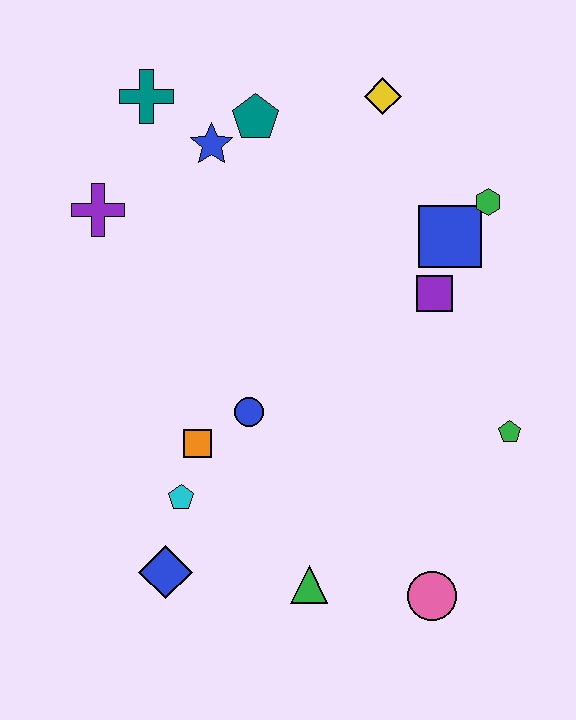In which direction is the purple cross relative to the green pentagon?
The purple cross is to the left of the green pentagon.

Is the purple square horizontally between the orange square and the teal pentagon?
No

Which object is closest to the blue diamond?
The cyan pentagon is closest to the blue diamond.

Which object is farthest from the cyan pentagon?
The yellow diamond is farthest from the cyan pentagon.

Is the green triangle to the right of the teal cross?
Yes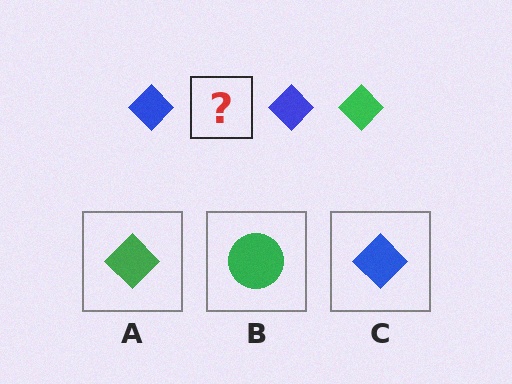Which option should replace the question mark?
Option A.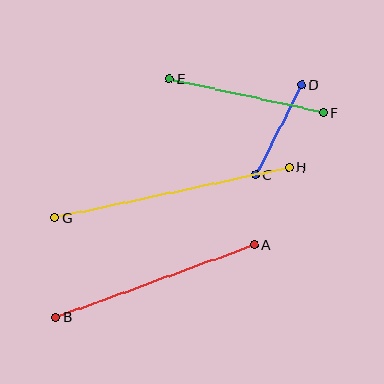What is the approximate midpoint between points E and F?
The midpoint is at approximately (246, 96) pixels.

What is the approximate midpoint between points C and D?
The midpoint is at approximately (279, 130) pixels.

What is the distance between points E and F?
The distance is approximately 158 pixels.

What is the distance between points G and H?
The distance is approximately 239 pixels.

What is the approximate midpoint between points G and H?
The midpoint is at approximately (172, 193) pixels.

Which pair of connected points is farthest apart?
Points G and H are farthest apart.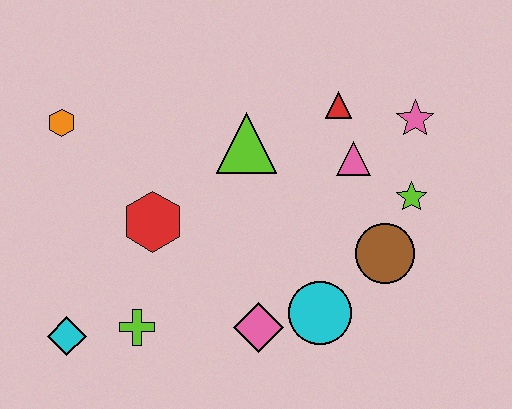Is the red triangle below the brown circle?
No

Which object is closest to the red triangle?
The pink triangle is closest to the red triangle.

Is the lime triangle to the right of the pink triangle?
No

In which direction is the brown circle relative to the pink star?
The brown circle is below the pink star.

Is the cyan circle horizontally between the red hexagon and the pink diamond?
No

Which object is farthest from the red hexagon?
The pink star is farthest from the red hexagon.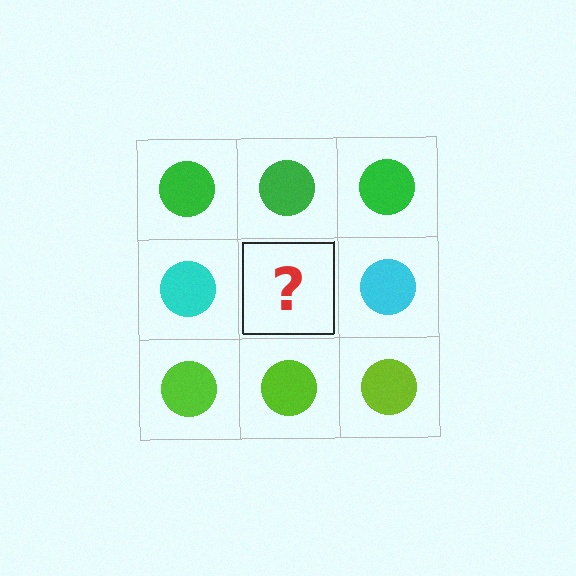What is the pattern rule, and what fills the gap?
The rule is that each row has a consistent color. The gap should be filled with a cyan circle.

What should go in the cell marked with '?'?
The missing cell should contain a cyan circle.